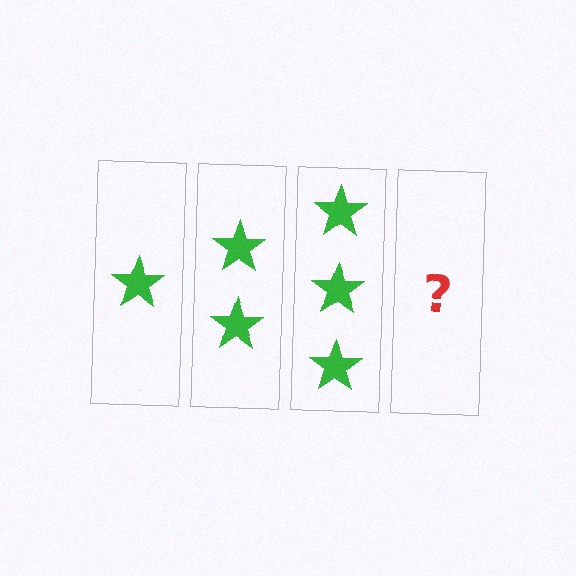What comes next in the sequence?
The next element should be 4 stars.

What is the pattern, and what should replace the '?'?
The pattern is that each step adds one more star. The '?' should be 4 stars.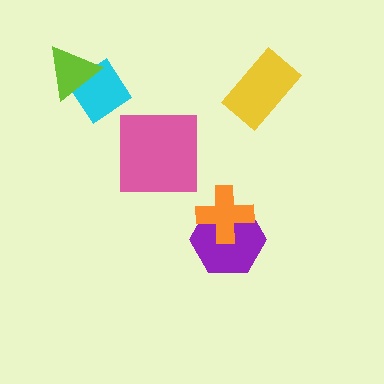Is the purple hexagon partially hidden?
Yes, it is partially covered by another shape.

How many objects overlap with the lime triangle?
1 object overlaps with the lime triangle.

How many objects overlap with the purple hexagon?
1 object overlaps with the purple hexagon.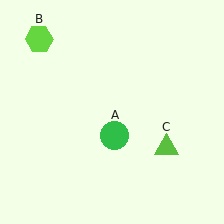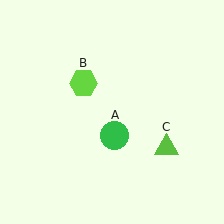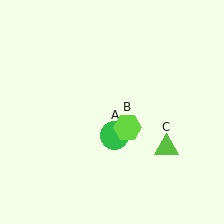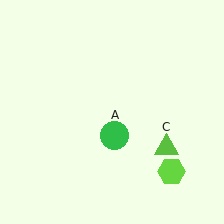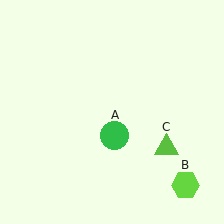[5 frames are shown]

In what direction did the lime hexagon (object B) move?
The lime hexagon (object B) moved down and to the right.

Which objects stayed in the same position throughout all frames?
Green circle (object A) and lime triangle (object C) remained stationary.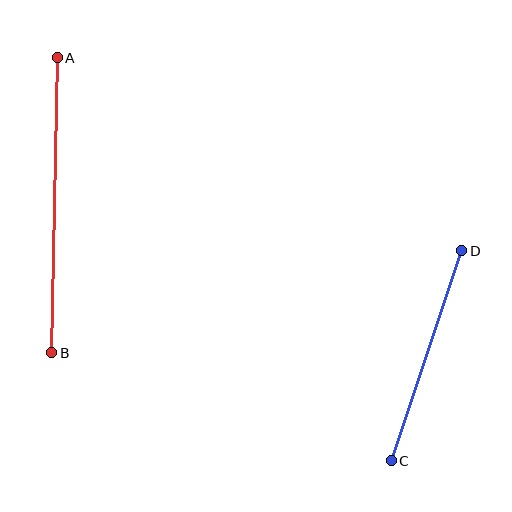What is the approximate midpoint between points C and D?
The midpoint is at approximately (427, 356) pixels.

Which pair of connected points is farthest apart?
Points A and B are farthest apart.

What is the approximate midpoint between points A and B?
The midpoint is at approximately (54, 205) pixels.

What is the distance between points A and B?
The distance is approximately 295 pixels.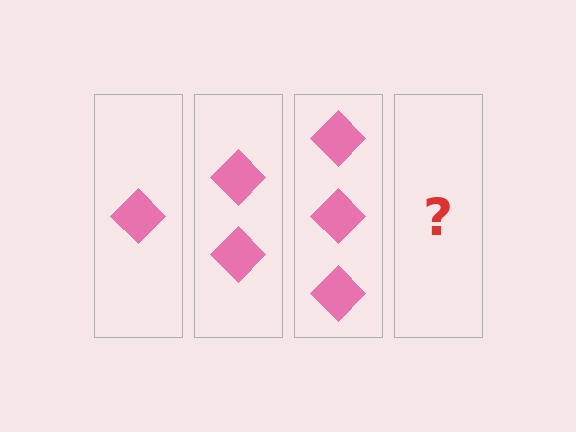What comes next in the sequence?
The next element should be 4 diamonds.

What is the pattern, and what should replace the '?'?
The pattern is that each step adds one more diamond. The '?' should be 4 diamonds.